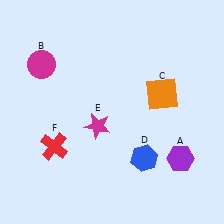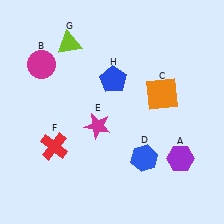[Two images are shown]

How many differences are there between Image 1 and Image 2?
There are 2 differences between the two images.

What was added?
A lime triangle (G), a blue pentagon (H) were added in Image 2.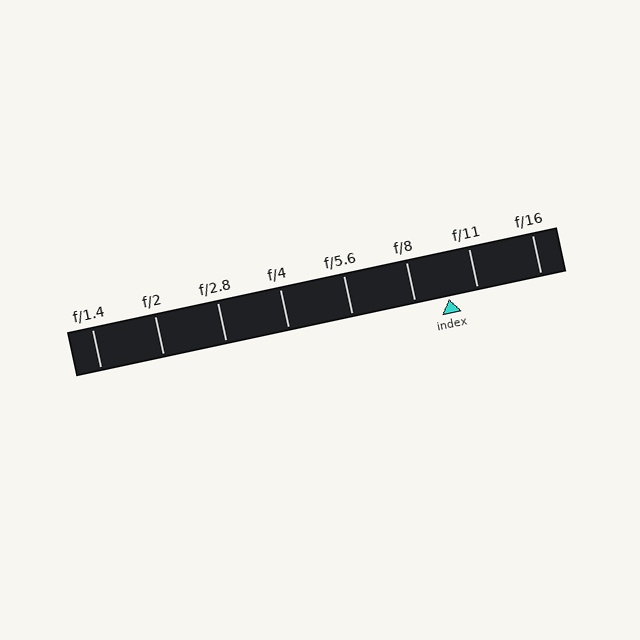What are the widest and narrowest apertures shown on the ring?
The widest aperture shown is f/1.4 and the narrowest is f/16.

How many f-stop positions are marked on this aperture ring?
There are 8 f-stop positions marked.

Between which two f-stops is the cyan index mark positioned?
The index mark is between f/8 and f/11.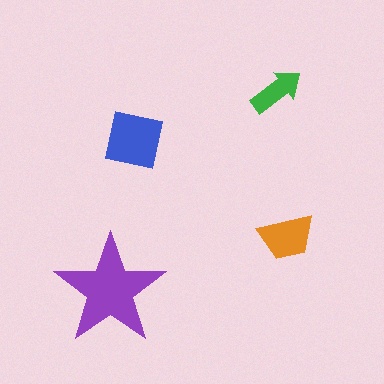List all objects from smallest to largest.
The green arrow, the orange trapezoid, the blue square, the purple star.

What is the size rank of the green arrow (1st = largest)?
4th.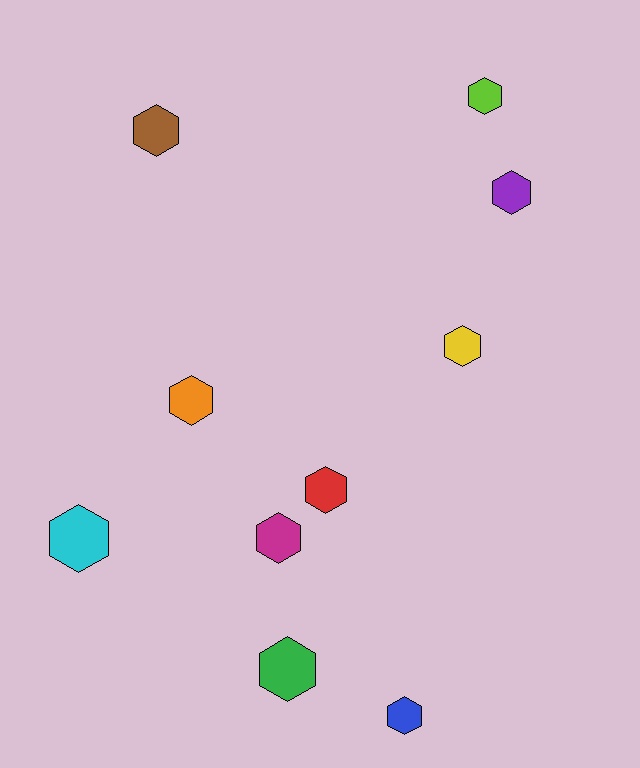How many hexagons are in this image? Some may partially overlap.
There are 10 hexagons.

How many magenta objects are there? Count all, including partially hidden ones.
There is 1 magenta object.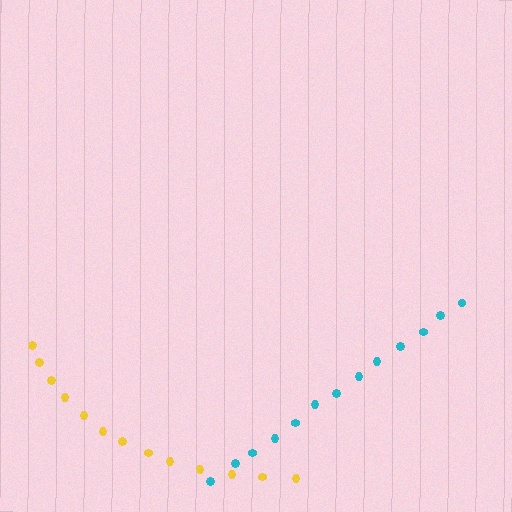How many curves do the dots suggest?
There are 2 distinct paths.